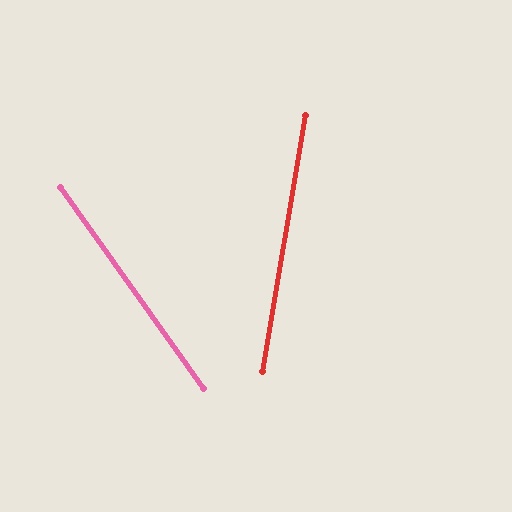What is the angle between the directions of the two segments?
Approximately 45 degrees.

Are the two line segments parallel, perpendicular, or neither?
Neither parallel nor perpendicular — they differ by about 45°.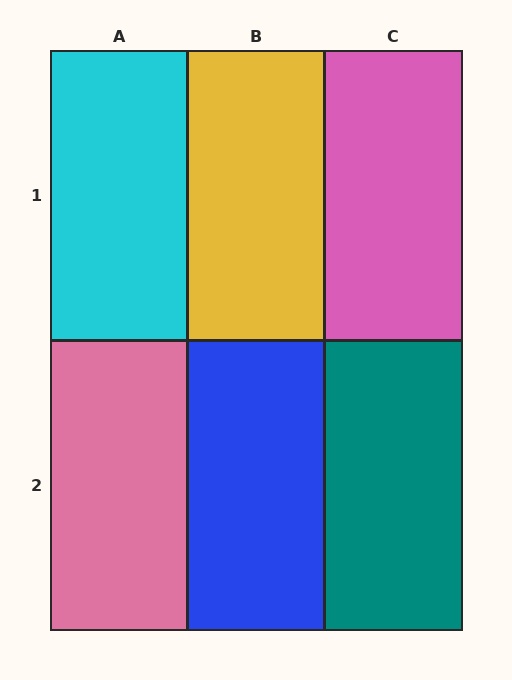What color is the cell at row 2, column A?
Pink.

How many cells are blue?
1 cell is blue.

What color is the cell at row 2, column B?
Blue.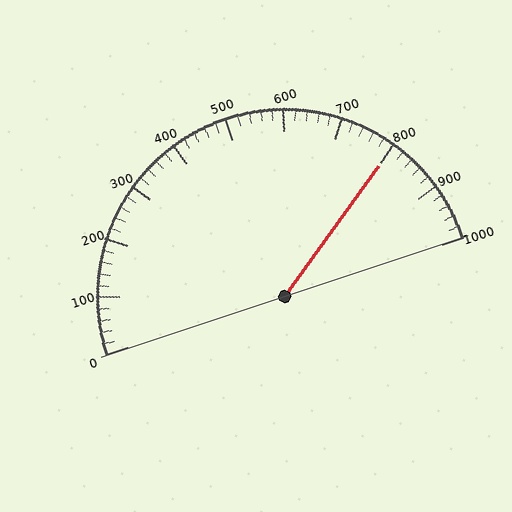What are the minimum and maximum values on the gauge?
The gauge ranges from 0 to 1000.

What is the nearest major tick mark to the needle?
The nearest major tick mark is 800.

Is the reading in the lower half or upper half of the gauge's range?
The reading is in the upper half of the range (0 to 1000).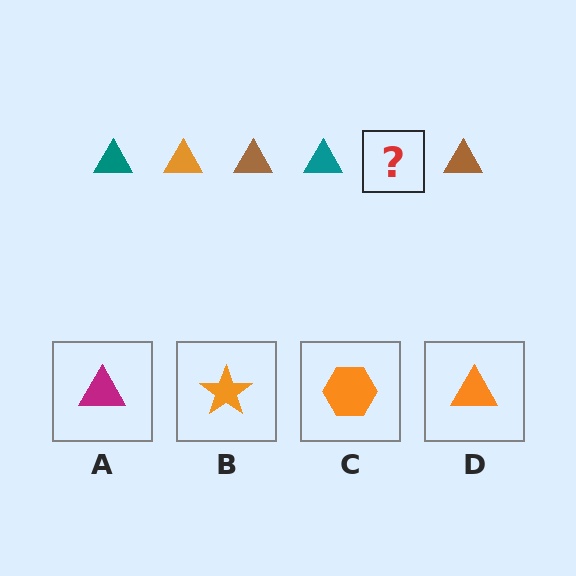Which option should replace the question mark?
Option D.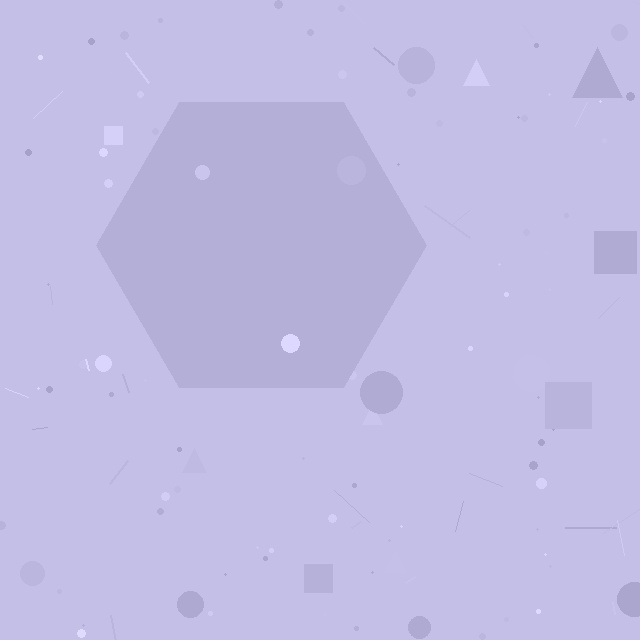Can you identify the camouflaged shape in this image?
The camouflaged shape is a hexagon.